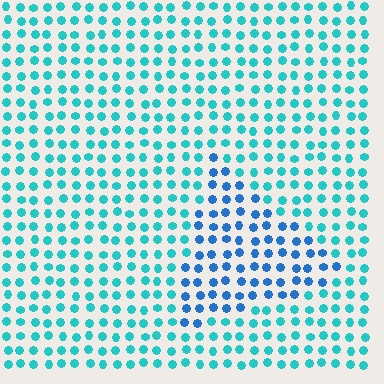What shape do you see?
I see a triangle.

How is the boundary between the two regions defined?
The boundary is defined purely by a slight shift in hue (about 33 degrees). Spacing, size, and orientation are identical on both sides.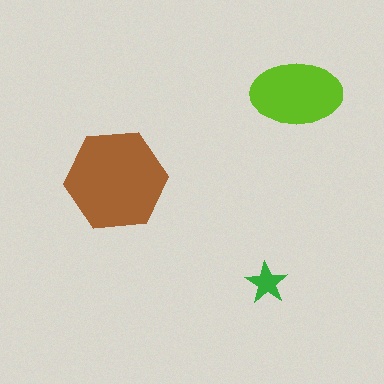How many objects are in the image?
There are 3 objects in the image.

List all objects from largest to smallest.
The brown hexagon, the lime ellipse, the green star.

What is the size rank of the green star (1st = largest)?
3rd.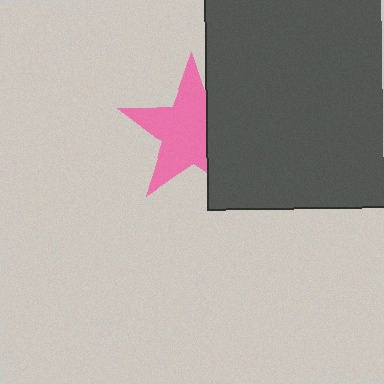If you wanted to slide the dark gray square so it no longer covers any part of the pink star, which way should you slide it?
Slide it right — that is the most direct way to separate the two shapes.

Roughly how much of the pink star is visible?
Most of it is visible (roughly 69%).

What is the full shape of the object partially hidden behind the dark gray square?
The partially hidden object is a pink star.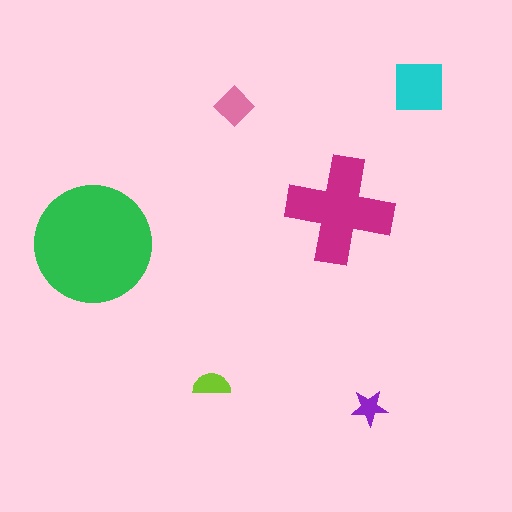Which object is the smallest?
The purple star.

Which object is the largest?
The green circle.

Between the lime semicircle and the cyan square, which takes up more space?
The cyan square.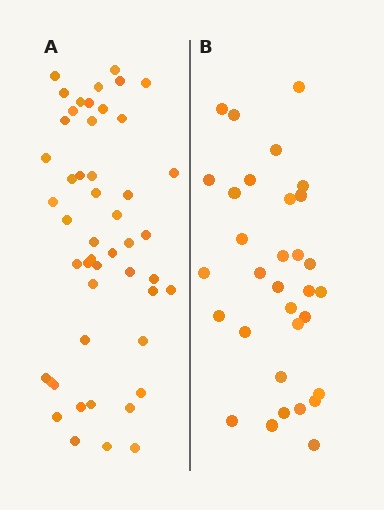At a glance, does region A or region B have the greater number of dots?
Region A (the left region) has more dots.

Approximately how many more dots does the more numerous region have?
Region A has approximately 15 more dots than region B.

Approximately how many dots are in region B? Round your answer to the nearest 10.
About 30 dots. (The exact count is 32, which rounds to 30.)